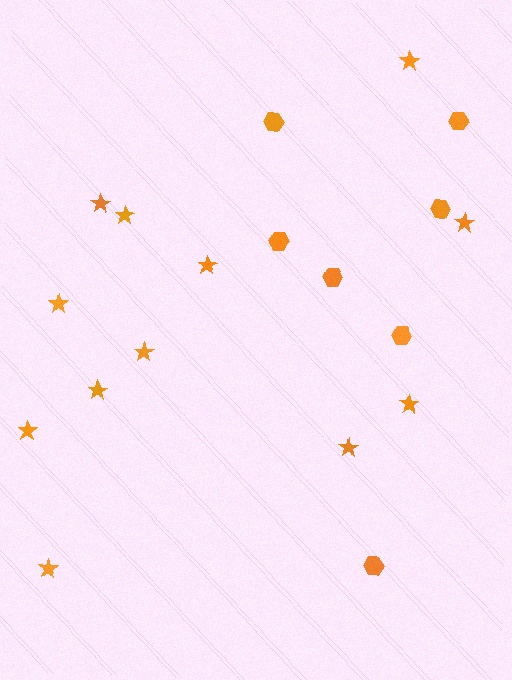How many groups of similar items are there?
There are 2 groups: one group of hexagons (7) and one group of stars (12).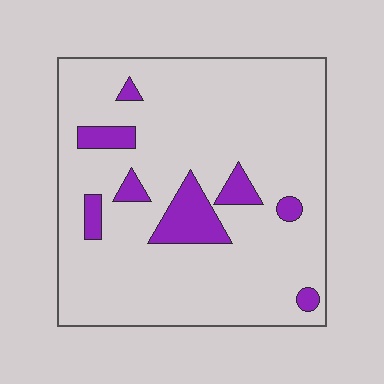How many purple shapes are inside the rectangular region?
8.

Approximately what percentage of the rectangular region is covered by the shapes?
Approximately 10%.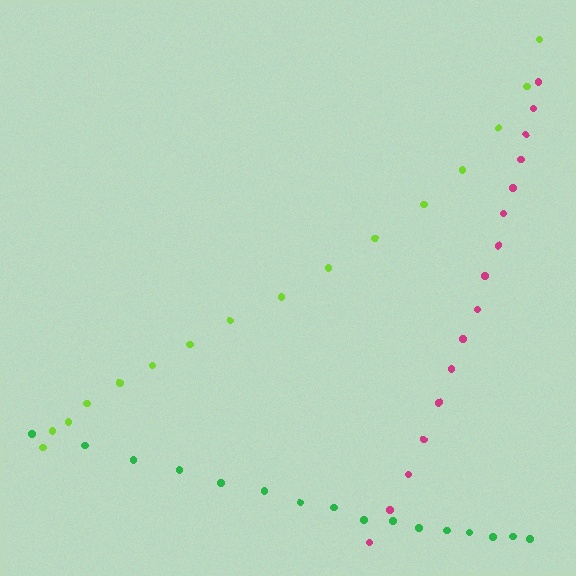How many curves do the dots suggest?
There are 3 distinct paths.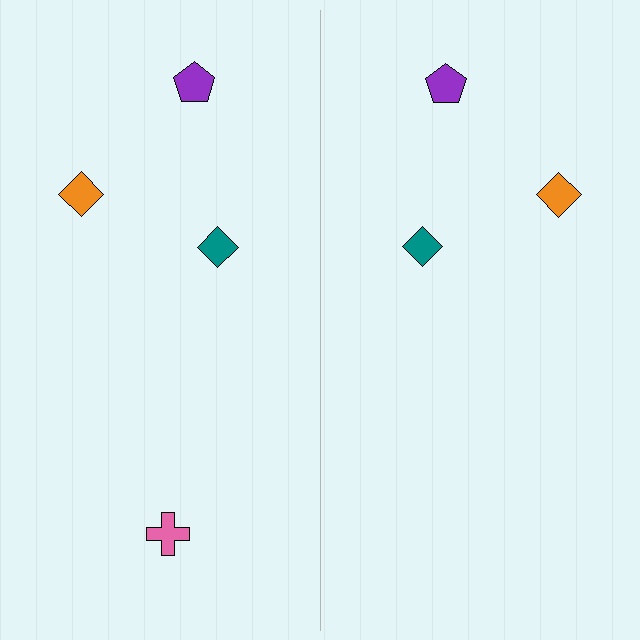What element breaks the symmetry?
A pink cross is missing from the right side.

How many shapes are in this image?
There are 7 shapes in this image.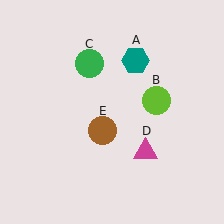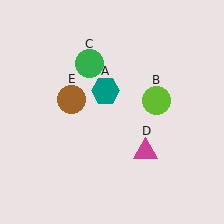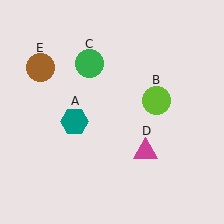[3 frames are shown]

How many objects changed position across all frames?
2 objects changed position: teal hexagon (object A), brown circle (object E).